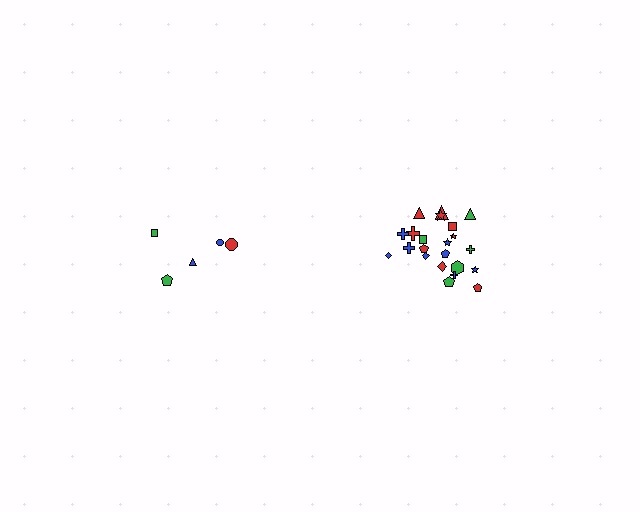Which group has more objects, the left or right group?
The right group.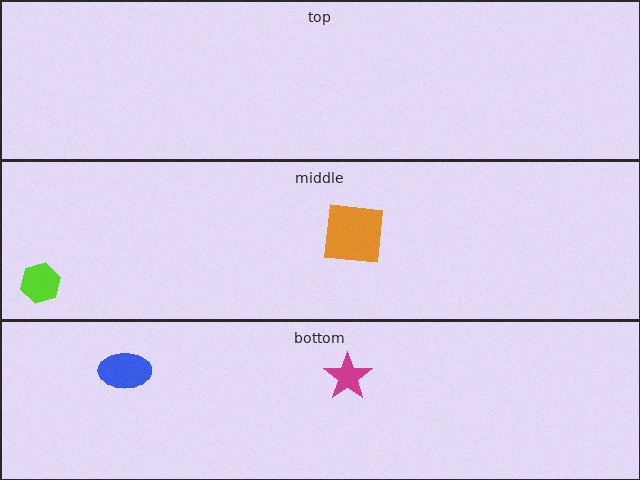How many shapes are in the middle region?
2.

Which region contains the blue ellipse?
The bottom region.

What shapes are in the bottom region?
The blue ellipse, the magenta star.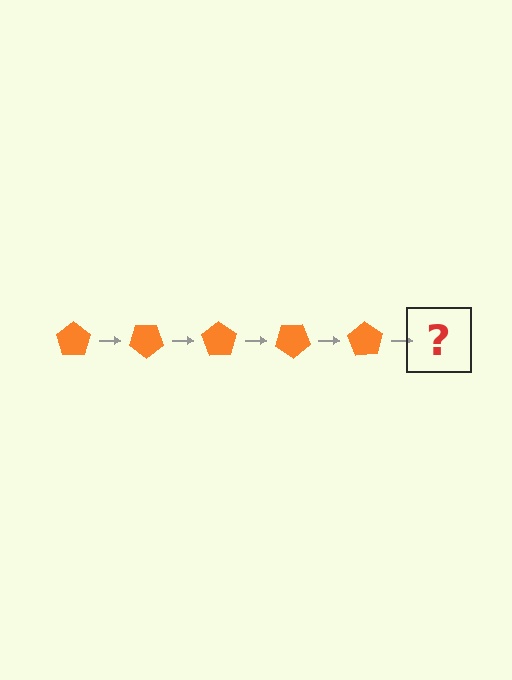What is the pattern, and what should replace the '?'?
The pattern is that the pentagon rotates 35 degrees each step. The '?' should be an orange pentagon rotated 175 degrees.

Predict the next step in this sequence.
The next step is an orange pentagon rotated 175 degrees.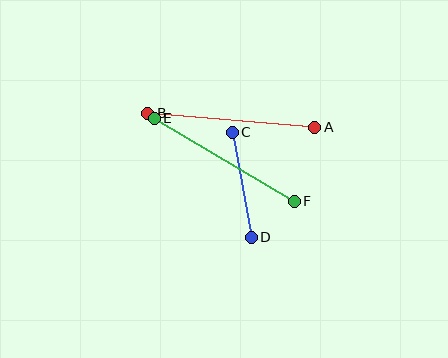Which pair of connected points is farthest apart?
Points A and B are farthest apart.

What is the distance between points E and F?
The distance is approximately 163 pixels.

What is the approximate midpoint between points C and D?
The midpoint is at approximately (242, 185) pixels.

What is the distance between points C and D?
The distance is approximately 107 pixels.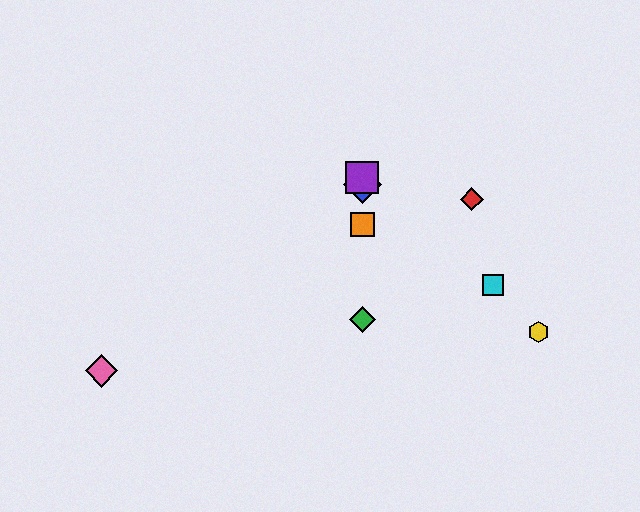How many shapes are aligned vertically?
4 shapes (the blue diamond, the green diamond, the purple square, the orange square) are aligned vertically.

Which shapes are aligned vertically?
The blue diamond, the green diamond, the purple square, the orange square are aligned vertically.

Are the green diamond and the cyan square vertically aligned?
No, the green diamond is at x≈362 and the cyan square is at x≈493.